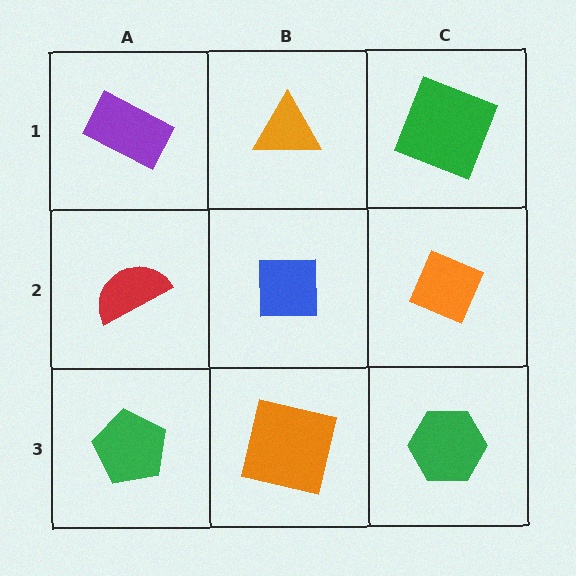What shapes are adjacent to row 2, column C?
A green square (row 1, column C), a green hexagon (row 3, column C), a blue square (row 2, column B).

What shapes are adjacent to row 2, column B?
An orange triangle (row 1, column B), an orange square (row 3, column B), a red semicircle (row 2, column A), an orange diamond (row 2, column C).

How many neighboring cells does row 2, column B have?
4.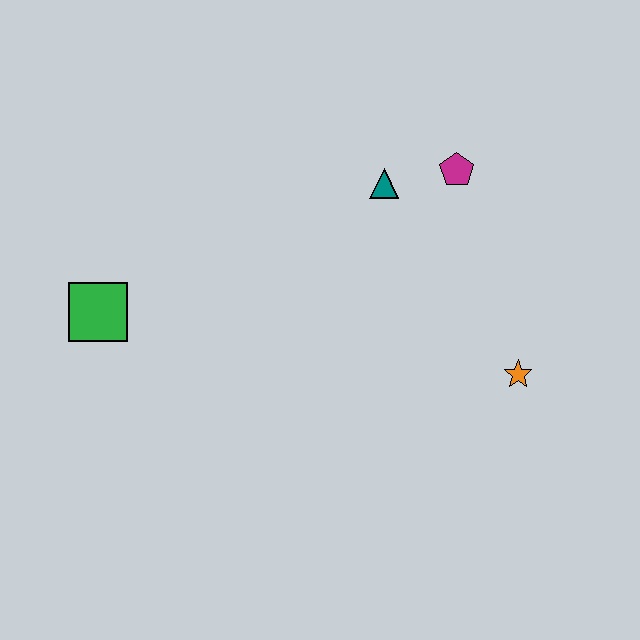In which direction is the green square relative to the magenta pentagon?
The green square is to the left of the magenta pentagon.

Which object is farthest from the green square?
The orange star is farthest from the green square.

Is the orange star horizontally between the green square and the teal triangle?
No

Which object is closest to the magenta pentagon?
The teal triangle is closest to the magenta pentagon.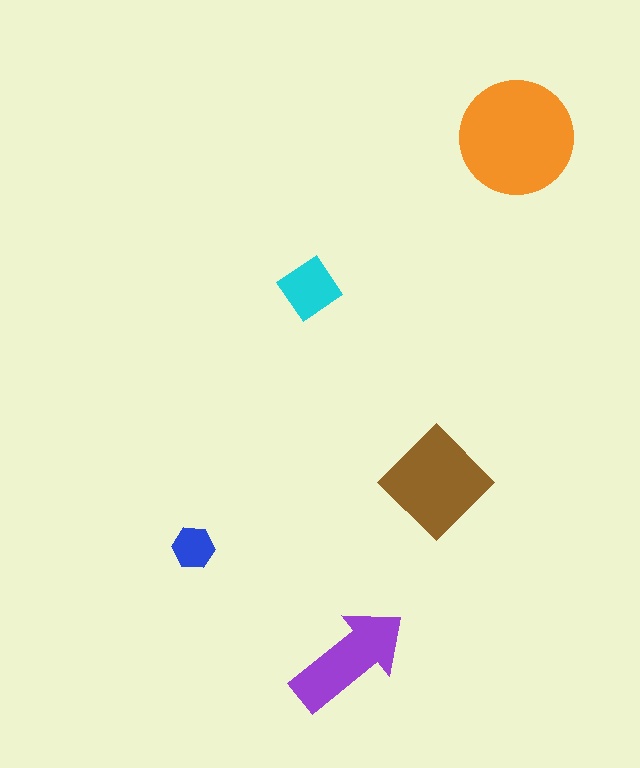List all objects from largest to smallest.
The orange circle, the brown diamond, the purple arrow, the cyan diamond, the blue hexagon.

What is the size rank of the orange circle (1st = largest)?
1st.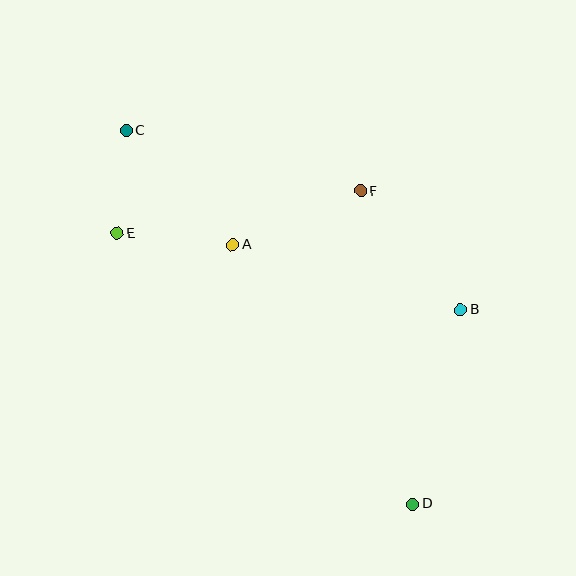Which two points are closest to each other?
Points C and E are closest to each other.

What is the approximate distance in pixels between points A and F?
The distance between A and F is approximately 139 pixels.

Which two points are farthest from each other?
Points C and D are farthest from each other.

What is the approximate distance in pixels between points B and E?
The distance between B and E is approximately 351 pixels.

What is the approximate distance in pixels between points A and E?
The distance between A and E is approximately 116 pixels.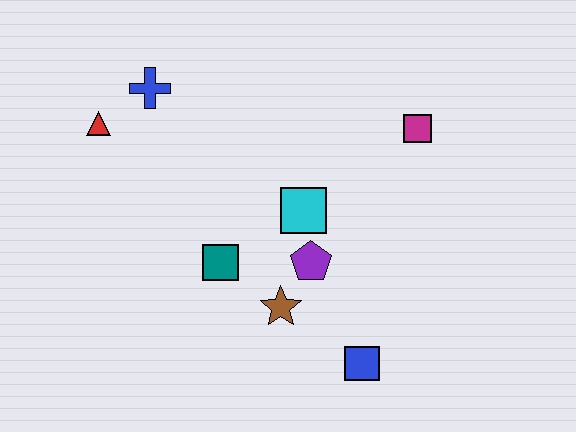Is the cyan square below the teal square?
No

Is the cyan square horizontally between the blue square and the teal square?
Yes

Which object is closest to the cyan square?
The purple pentagon is closest to the cyan square.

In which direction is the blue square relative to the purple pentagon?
The blue square is below the purple pentagon.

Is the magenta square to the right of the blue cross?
Yes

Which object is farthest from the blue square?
The red triangle is farthest from the blue square.